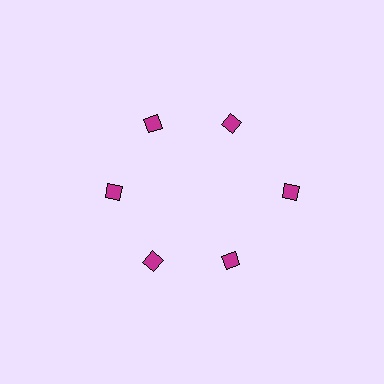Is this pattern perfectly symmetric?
No. The 6 magenta diamonds are arranged in a ring, but one element near the 3 o'clock position is pushed outward from the center, breaking the 6-fold rotational symmetry.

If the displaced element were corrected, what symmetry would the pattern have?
It would have 6-fold rotational symmetry — the pattern would map onto itself every 60 degrees.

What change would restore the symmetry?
The symmetry would be restored by moving it inward, back onto the ring so that all 6 diamonds sit at equal angles and equal distance from the center.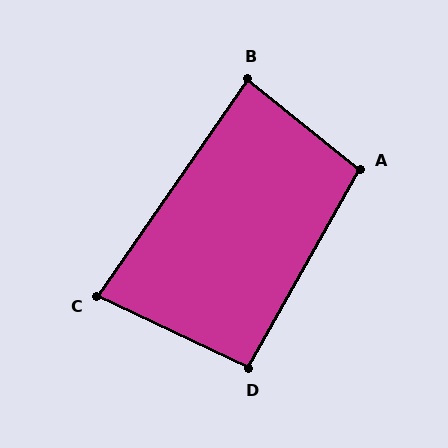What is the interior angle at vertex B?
Approximately 86 degrees (approximately right).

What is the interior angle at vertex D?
Approximately 94 degrees (approximately right).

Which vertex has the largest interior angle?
A, at approximately 99 degrees.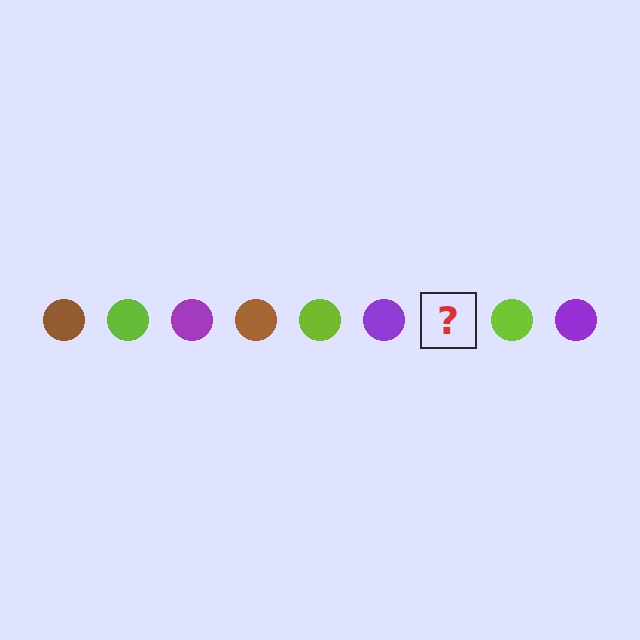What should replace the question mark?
The question mark should be replaced with a brown circle.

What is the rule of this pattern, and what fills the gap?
The rule is that the pattern cycles through brown, lime, purple circles. The gap should be filled with a brown circle.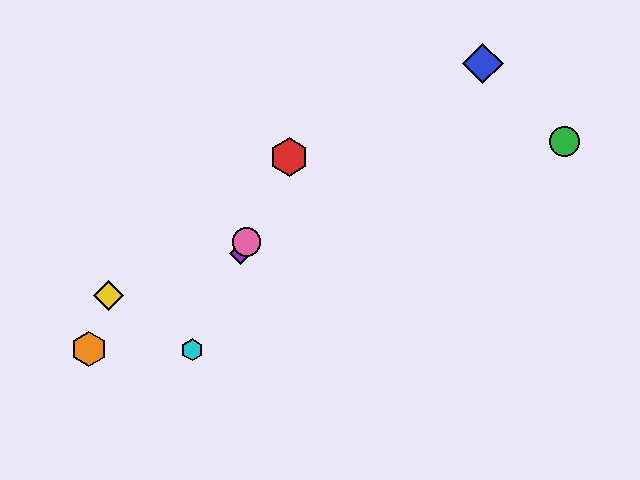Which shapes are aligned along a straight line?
The red hexagon, the purple diamond, the cyan hexagon, the pink circle are aligned along a straight line.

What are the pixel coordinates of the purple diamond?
The purple diamond is at (240, 254).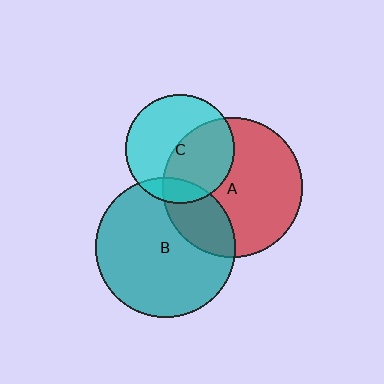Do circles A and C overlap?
Yes.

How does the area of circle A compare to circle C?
Approximately 1.6 times.